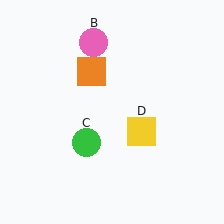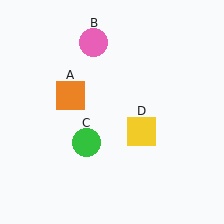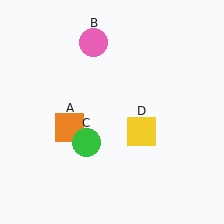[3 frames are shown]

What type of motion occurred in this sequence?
The orange square (object A) rotated counterclockwise around the center of the scene.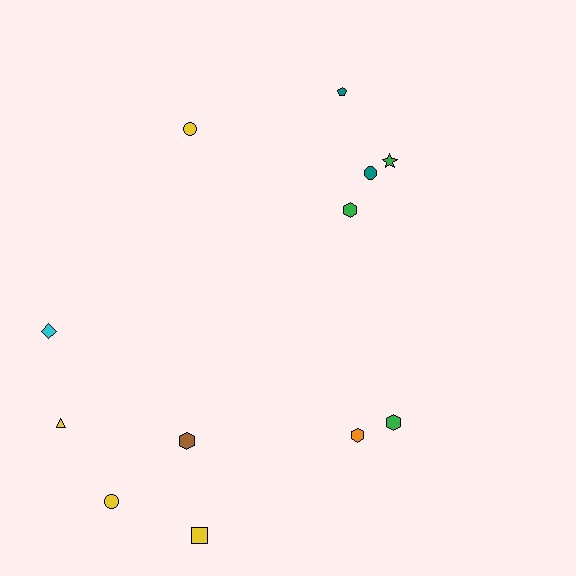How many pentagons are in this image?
There is 1 pentagon.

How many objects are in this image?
There are 12 objects.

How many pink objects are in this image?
There are no pink objects.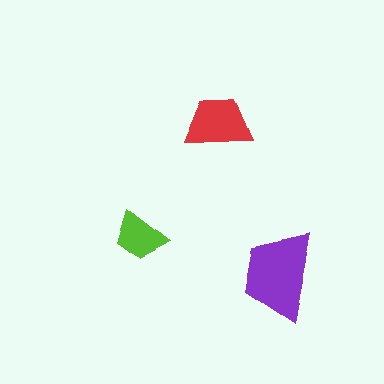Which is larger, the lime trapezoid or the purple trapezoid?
The purple one.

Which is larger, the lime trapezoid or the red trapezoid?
The red one.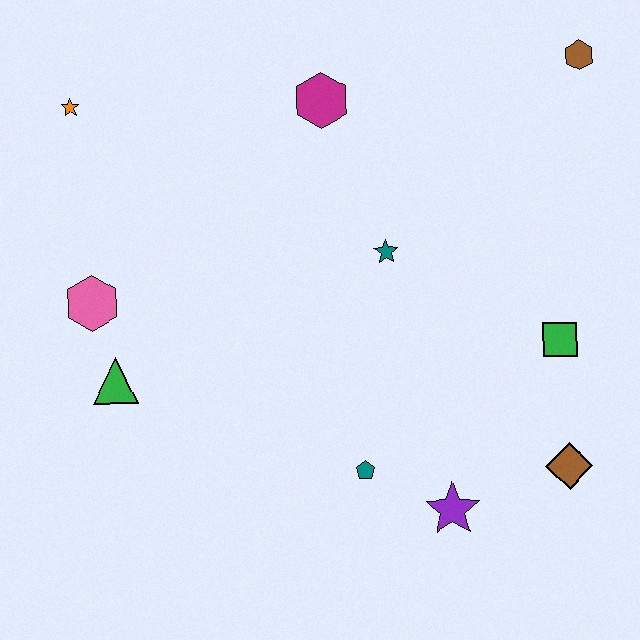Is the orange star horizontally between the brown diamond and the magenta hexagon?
No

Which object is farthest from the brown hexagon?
The green triangle is farthest from the brown hexagon.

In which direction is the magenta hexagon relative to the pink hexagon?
The magenta hexagon is to the right of the pink hexagon.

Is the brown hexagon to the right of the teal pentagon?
Yes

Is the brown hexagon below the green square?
No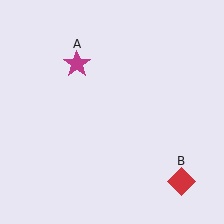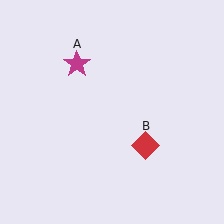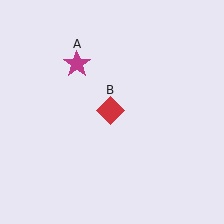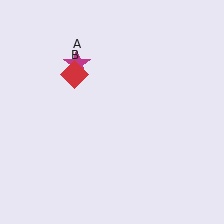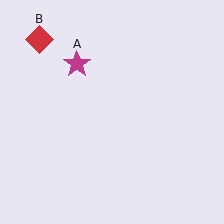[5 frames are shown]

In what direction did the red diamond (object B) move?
The red diamond (object B) moved up and to the left.